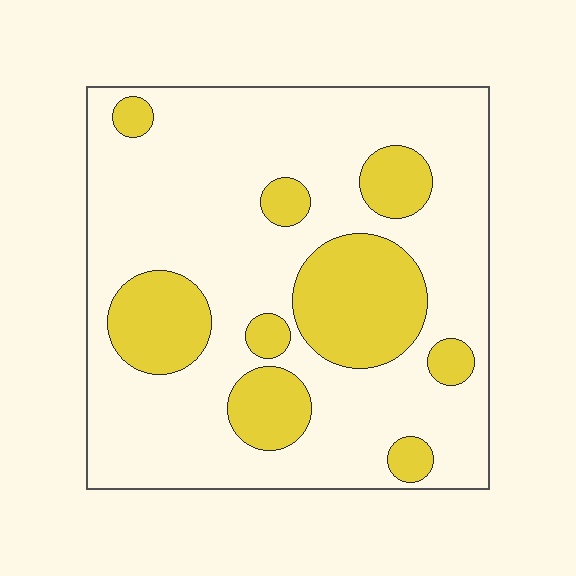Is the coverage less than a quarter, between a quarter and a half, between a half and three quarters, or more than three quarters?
Between a quarter and a half.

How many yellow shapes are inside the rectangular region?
9.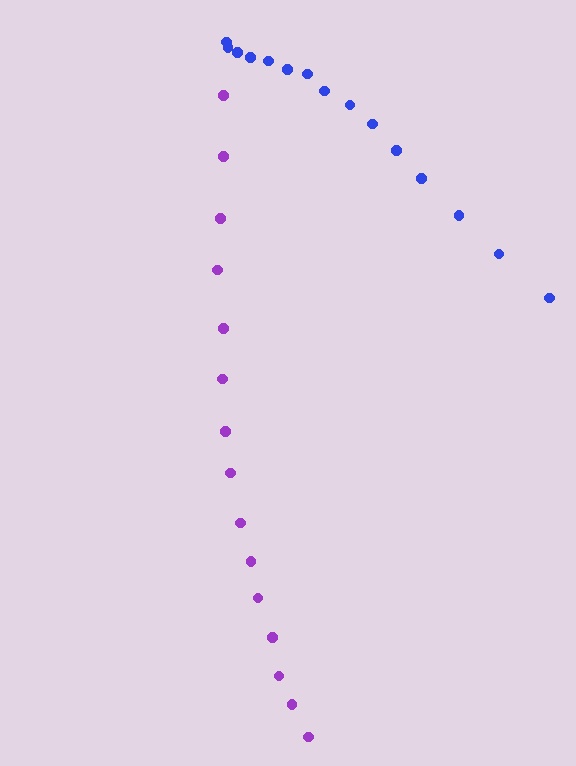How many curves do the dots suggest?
There are 2 distinct paths.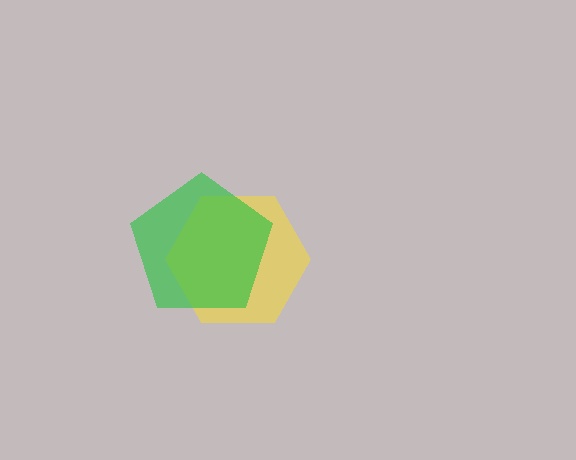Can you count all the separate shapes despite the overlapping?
Yes, there are 2 separate shapes.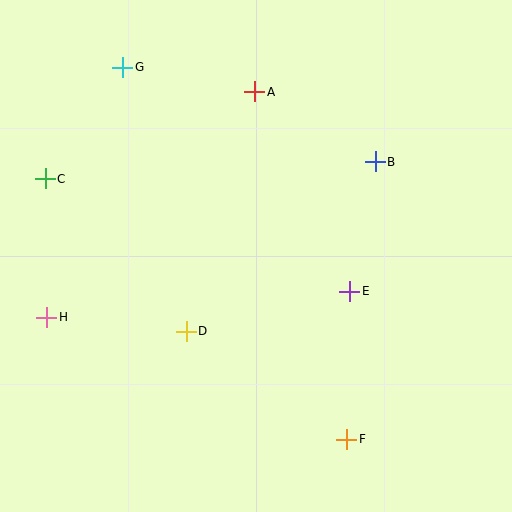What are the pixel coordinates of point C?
Point C is at (45, 179).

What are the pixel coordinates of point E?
Point E is at (350, 291).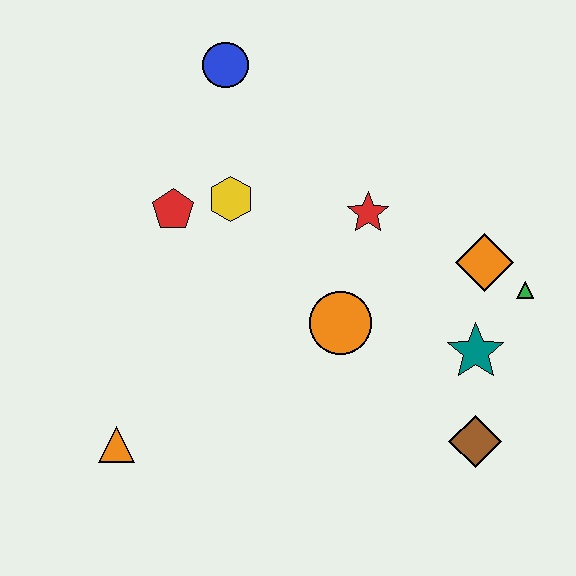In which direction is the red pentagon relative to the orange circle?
The red pentagon is to the left of the orange circle.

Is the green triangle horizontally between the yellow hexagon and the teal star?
No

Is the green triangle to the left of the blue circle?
No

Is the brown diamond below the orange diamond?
Yes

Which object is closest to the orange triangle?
The red pentagon is closest to the orange triangle.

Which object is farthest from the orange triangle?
The green triangle is farthest from the orange triangle.